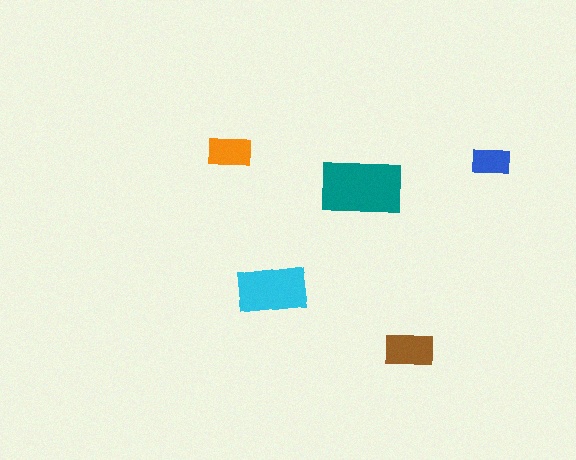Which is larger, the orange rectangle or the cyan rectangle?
The cyan one.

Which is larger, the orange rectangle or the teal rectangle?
The teal one.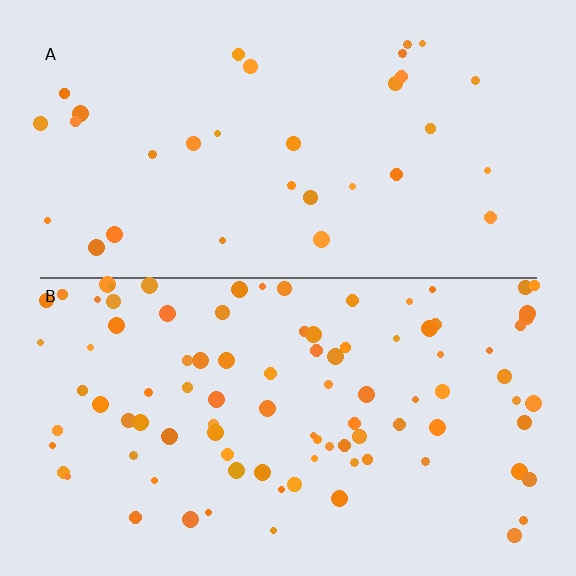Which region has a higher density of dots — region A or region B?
B (the bottom).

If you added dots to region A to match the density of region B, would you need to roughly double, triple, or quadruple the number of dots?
Approximately triple.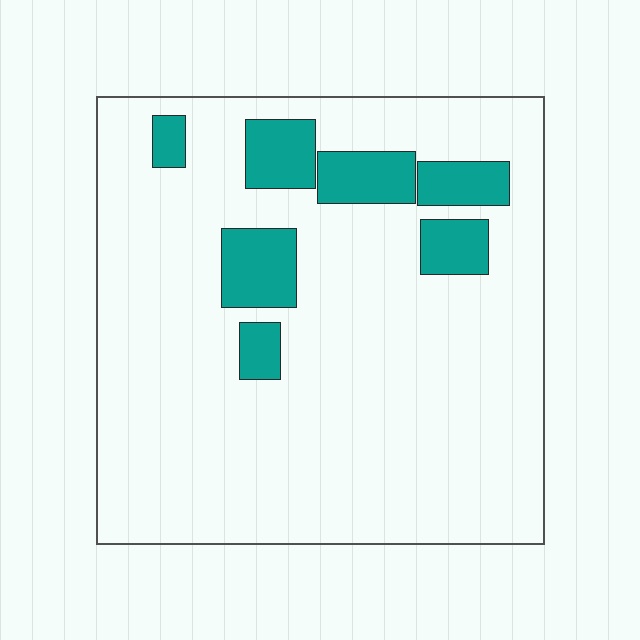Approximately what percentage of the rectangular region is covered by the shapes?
Approximately 15%.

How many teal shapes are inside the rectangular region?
7.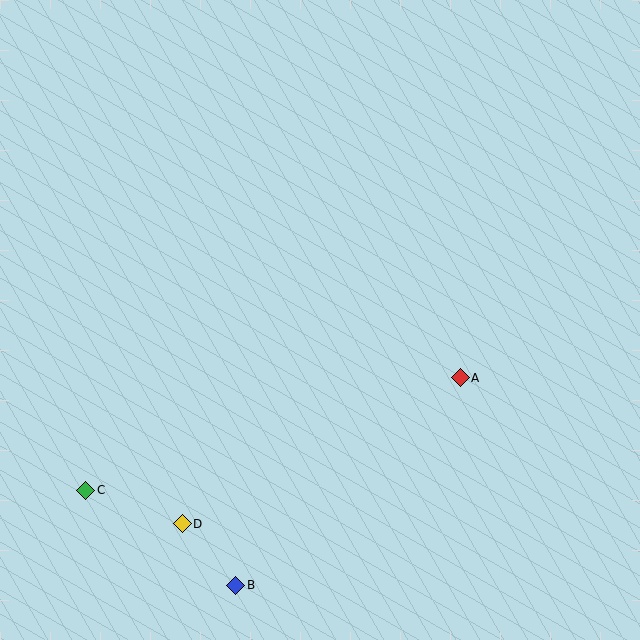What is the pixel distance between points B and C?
The distance between B and C is 177 pixels.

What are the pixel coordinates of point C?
Point C is at (86, 490).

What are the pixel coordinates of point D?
Point D is at (182, 524).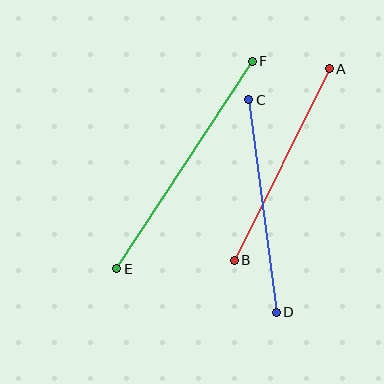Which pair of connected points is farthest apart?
Points E and F are farthest apart.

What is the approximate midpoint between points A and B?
The midpoint is at approximately (282, 164) pixels.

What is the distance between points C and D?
The distance is approximately 214 pixels.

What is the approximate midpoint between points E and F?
The midpoint is at approximately (184, 165) pixels.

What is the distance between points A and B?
The distance is approximately 214 pixels.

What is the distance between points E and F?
The distance is approximately 248 pixels.